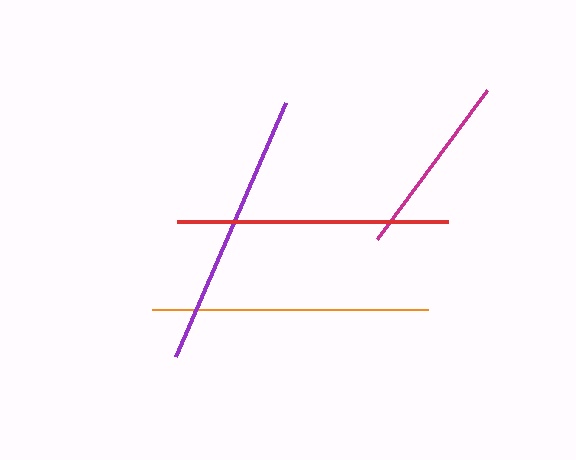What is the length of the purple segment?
The purple segment is approximately 276 pixels long.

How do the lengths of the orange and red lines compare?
The orange and red lines are approximately the same length.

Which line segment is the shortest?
The magenta line is the shortest at approximately 184 pixels.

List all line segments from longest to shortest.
From longest to shortest: orange, purple, red, magenta.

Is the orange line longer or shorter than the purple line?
The orange line is longer than the purple line.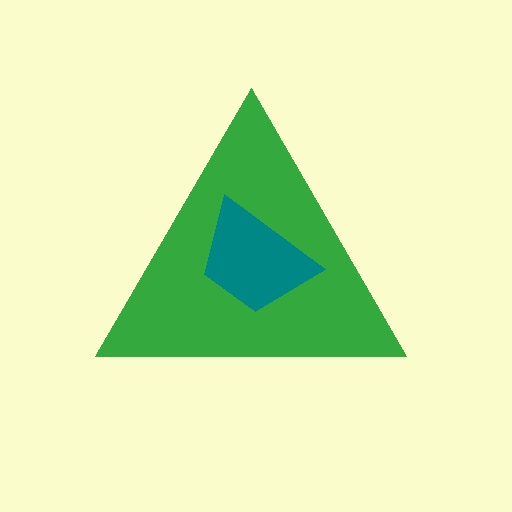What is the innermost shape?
The teal trapezoid.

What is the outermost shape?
The green triangle.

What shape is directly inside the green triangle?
The teal trapezoid.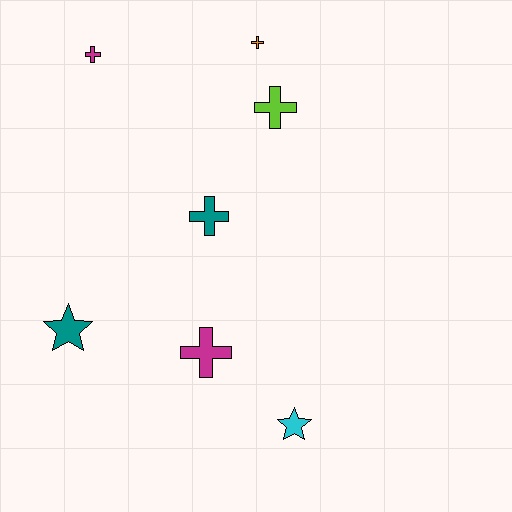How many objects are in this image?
There are 7 objects.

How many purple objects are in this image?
There are no purple objects.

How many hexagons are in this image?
There are no hexagons.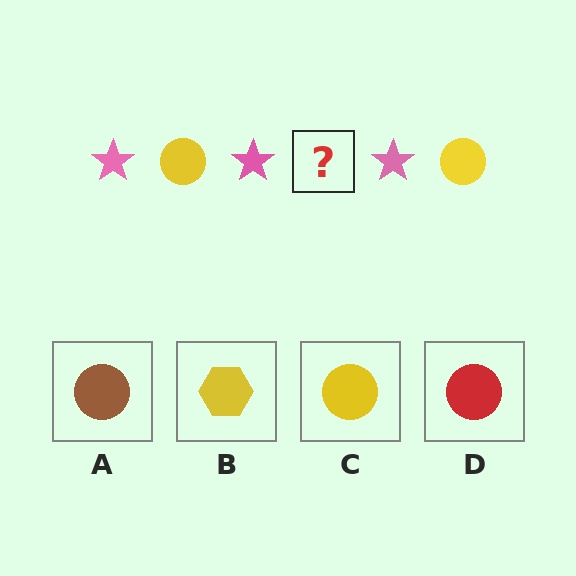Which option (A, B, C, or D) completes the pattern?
C.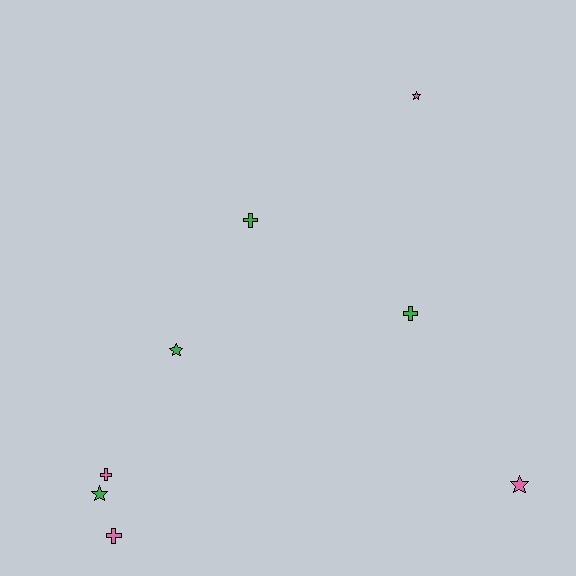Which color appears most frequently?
Pink, with 4 objects.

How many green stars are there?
There are 2 green stars.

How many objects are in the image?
There are 8 objects.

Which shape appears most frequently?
Cross, with 4 objects.